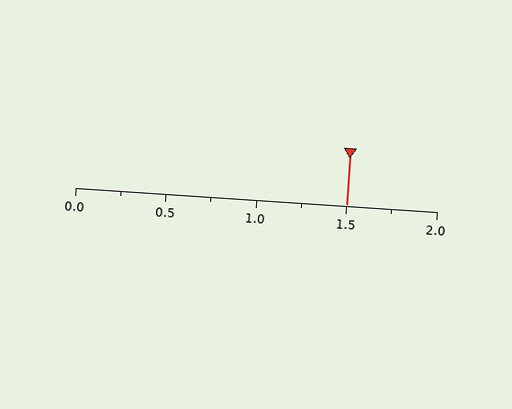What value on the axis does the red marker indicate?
The marker indicates approximately 1.5.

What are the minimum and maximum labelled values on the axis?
The axis runs from 0.0 to 2.0.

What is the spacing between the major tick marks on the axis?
The major ticks are spaced 0.5 apart.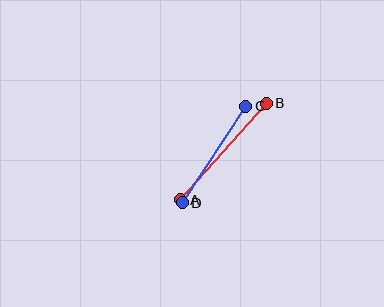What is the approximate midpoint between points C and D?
The midpoint is at approximately (214, 154) pixels.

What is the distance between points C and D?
The distance is approximately 116 pixels.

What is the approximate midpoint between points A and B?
The midpoint is at approximately (224, 151) pixels.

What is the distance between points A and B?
The distance is approximately 129 pixels.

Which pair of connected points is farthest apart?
Points A and B are farthest apart.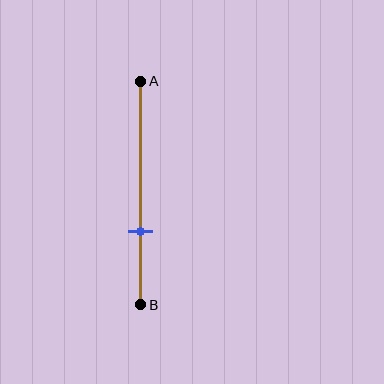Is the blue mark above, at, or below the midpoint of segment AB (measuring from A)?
The blue mark is below the midpoint of segment AB.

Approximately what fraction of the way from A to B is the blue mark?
The blue mark is approximately 65% of the way from A to B.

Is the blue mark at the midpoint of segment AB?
No, the mark is at about 65% from A, not at the 50% midpoint.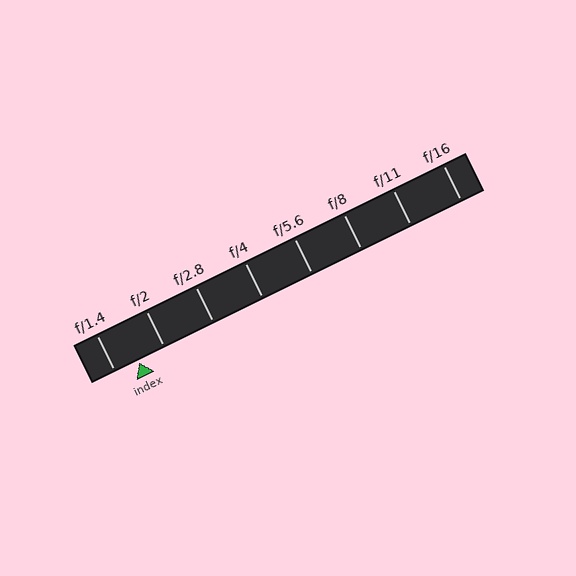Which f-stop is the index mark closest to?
The index mark is closest to f/1.4.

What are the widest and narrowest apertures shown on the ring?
The widest aperture shown is f/1.4 and the narrowest is f/16.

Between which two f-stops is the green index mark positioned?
The index mark is between f/1.4 and f/2.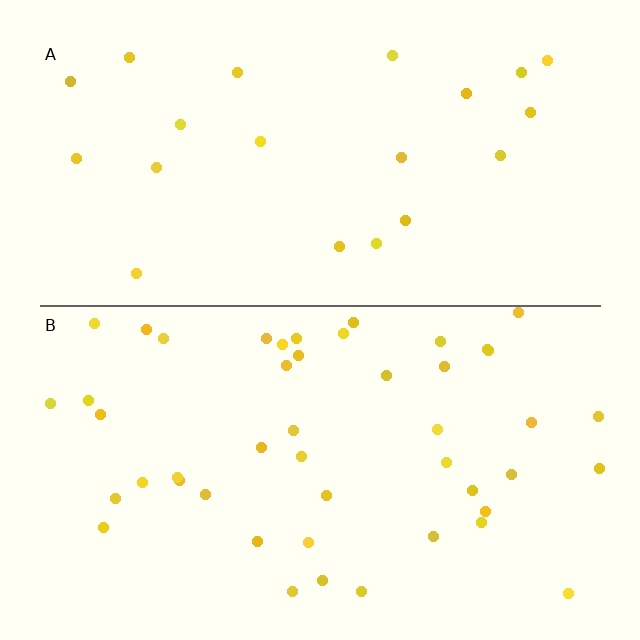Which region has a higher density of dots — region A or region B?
B (the bottom).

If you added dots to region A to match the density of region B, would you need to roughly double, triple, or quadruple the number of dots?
Approximately double.